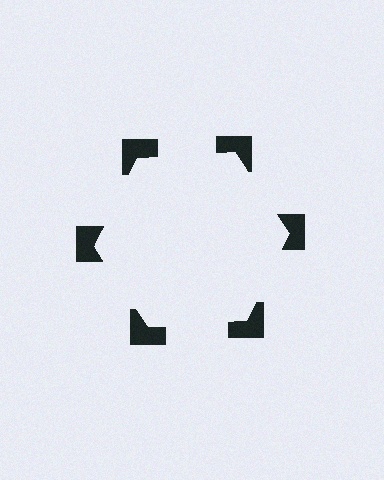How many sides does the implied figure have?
6 sides.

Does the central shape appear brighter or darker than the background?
It typically appears slightly brighter than the background, even though no actual brightness change is drawn.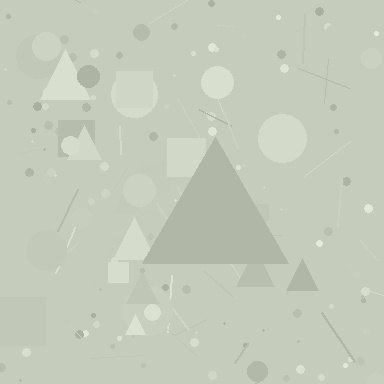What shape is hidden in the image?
A triangle is hidden in the image.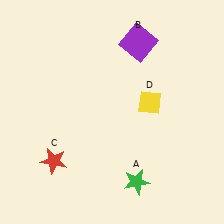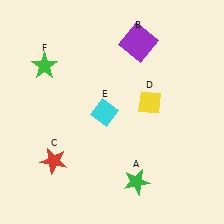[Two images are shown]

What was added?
A cyan diamond (E), a green star (F) were added in Image 2.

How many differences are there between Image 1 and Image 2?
There are 2 differences between the two images.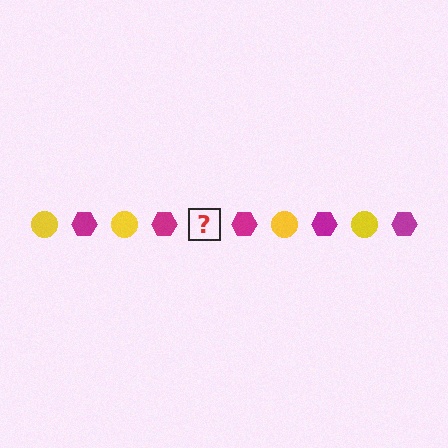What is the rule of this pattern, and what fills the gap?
The rule is that the pattern alternates between yellow circle and magenta hexagon. The gap should be filled with a yellow circle.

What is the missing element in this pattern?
The missing element is a yellow circle.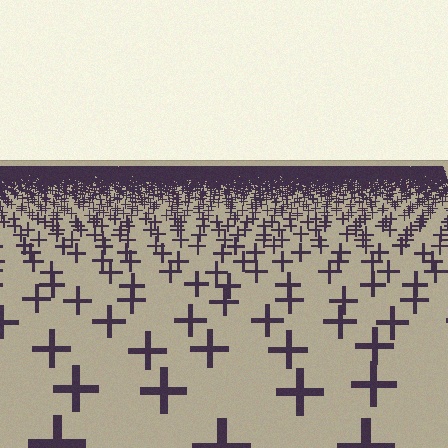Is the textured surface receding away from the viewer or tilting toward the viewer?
The surface is receding away from the viewer. Texture elements get smaller and denser toward the top.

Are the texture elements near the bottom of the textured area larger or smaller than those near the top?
Larger. Near the bottom, elements are closer to the viewer and appear at a bigger on-screen size.